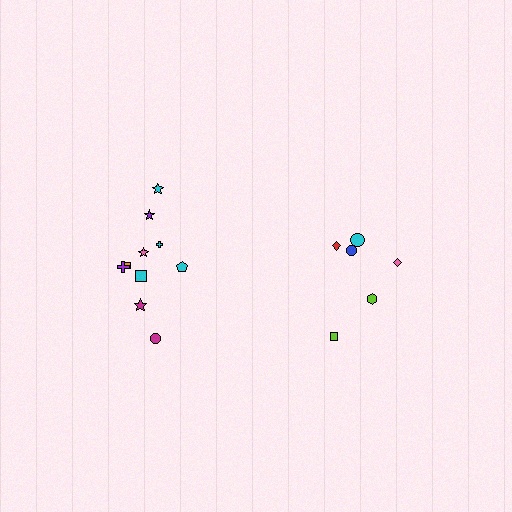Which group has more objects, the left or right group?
The left group.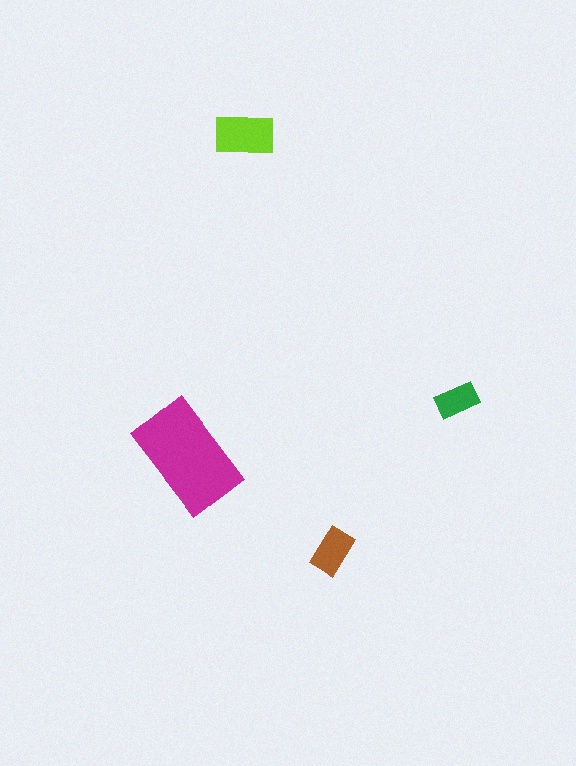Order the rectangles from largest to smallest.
the magenta one, the lime one, the brown one, the green one.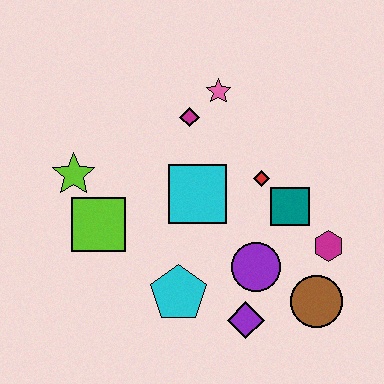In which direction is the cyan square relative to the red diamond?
The cyan square is to the left of the red diamond.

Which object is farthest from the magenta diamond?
The brown circle is farthest from the magenta diamond.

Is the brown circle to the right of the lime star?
Yes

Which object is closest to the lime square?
The lime star is closest to the lime square.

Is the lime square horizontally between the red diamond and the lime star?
Yes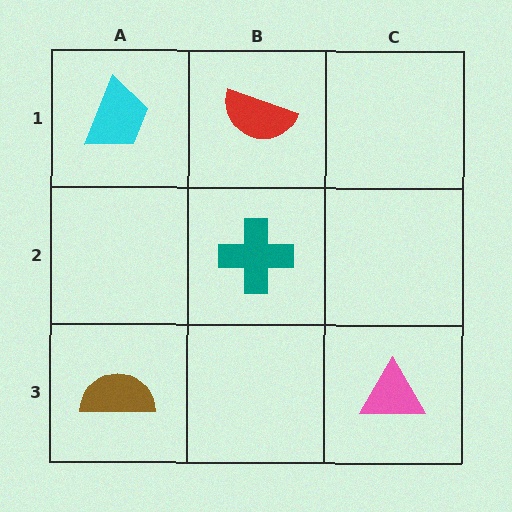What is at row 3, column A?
A brown semicircle.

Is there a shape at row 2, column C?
No, that cell is empty.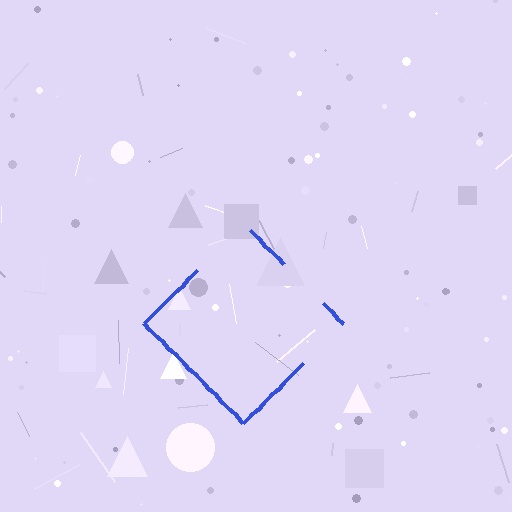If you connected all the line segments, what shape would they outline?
They would outline a diamond.